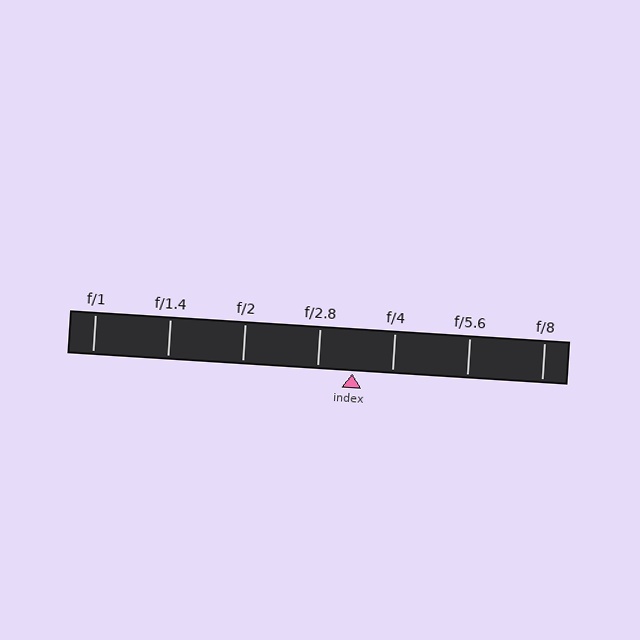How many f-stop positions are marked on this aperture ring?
There are 7 f-stop positions marked.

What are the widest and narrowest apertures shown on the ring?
The widest aperture shown is f/1 and the narrowest is f/8.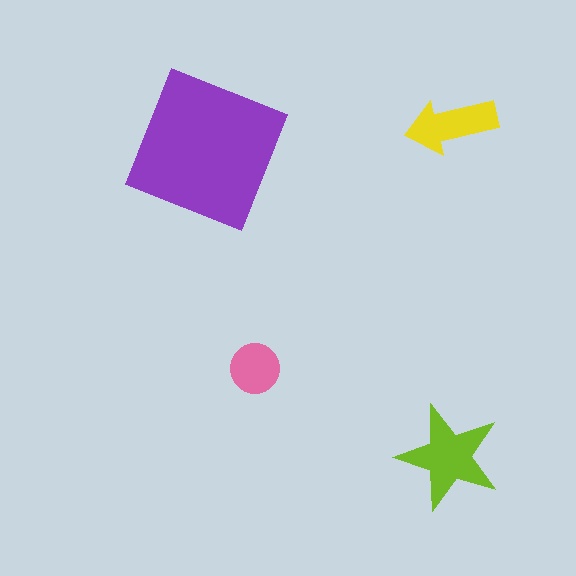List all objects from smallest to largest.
The pink circle, the yellow arrow, the lime star, the purple square.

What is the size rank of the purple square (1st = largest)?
1st.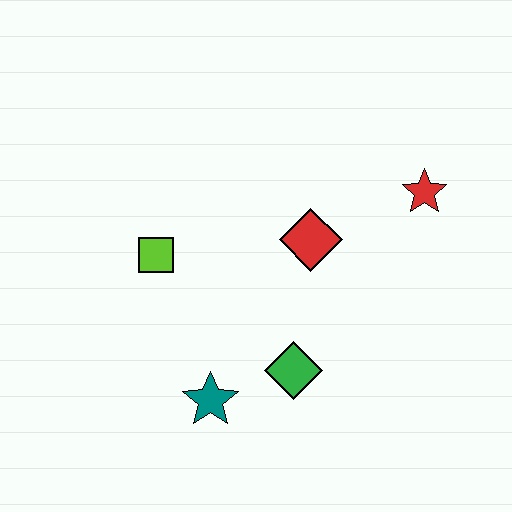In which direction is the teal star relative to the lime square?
The teal star is below the lime square.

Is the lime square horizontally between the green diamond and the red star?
No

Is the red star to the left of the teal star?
No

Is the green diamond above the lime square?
No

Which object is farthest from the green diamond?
The red star is farthest from the green diamond.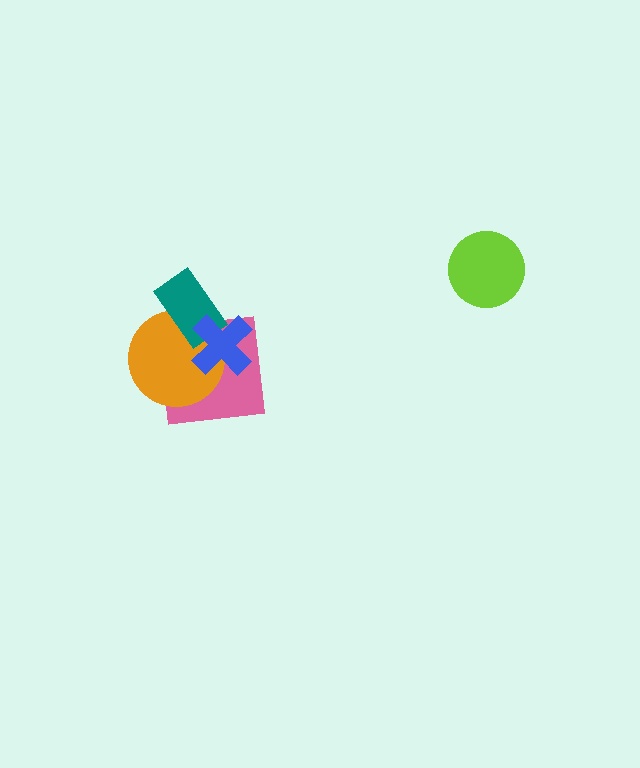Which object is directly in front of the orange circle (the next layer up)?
The teal rectangle is directly in front of the orange circle.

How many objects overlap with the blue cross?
3 objects overlap with the blue cross.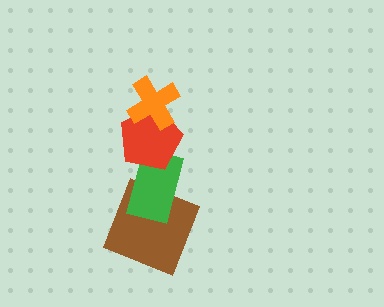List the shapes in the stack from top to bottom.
From top to bottom: the orange cross, the red pentagon, the green rectangle, the brown square.